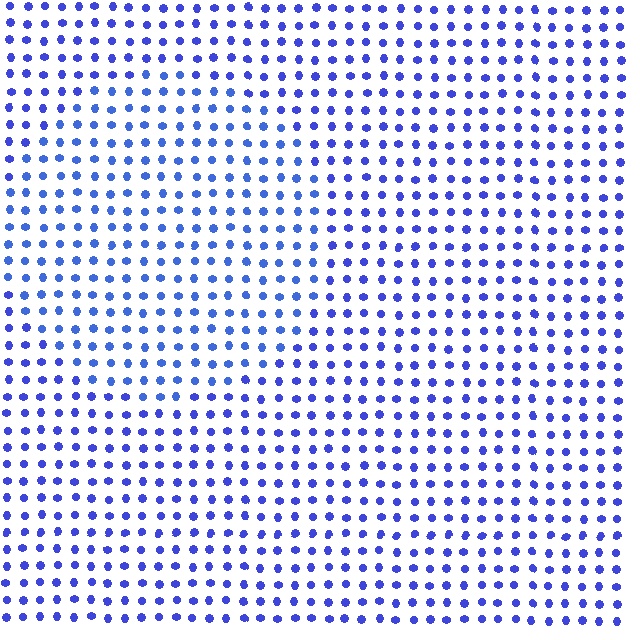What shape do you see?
I see a circle.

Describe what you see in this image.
The image is filled with small blue elements in a uniform arrangement. A circle-shaped region is visible where the elements are tinted to a slightly different hue, forming a subtle color boundary.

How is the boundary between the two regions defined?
The boundary is defined purely by a slight shift in hue (about 14 degrees). Spacing, size, and orientation are identical on both sides.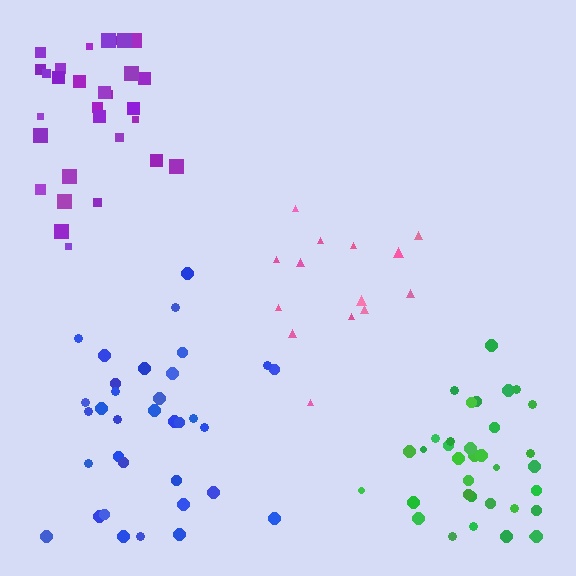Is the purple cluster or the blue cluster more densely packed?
Purple.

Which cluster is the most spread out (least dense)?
Pink.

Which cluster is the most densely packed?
Purple.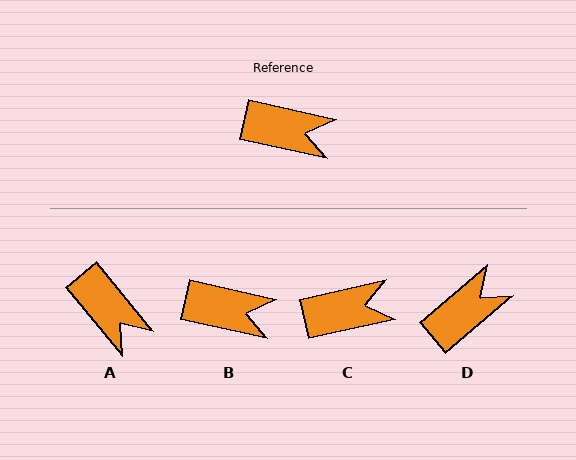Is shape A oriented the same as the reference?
No, it is off by about 38 degrees.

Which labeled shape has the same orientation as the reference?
B.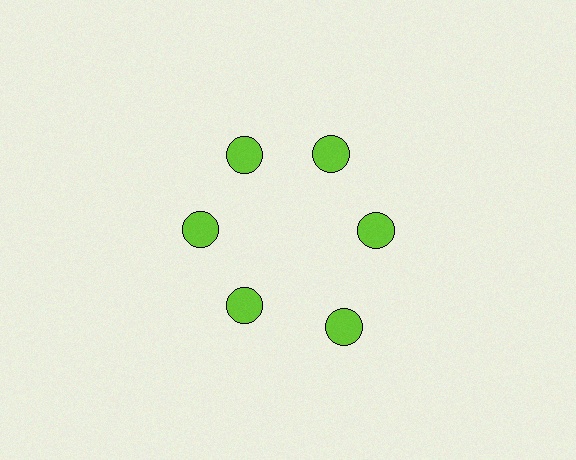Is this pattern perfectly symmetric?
No. The 6 lime circles are arranged in a ring, but one element near the 5 o'clock position is pushed outward from the center, breaking the 6-fold rotational symmetry.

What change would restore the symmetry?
The symmetry would be restored by moving it inward, back onto the ring so that all 6 circles sit at equal angles and equal distance from the center.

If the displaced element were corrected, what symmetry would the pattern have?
It would have 6-fold rotational symmetry — the pattern would map onto itself every 60 degrees.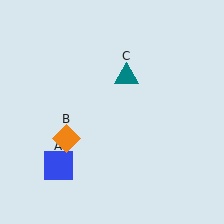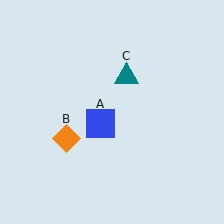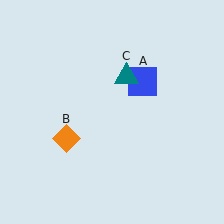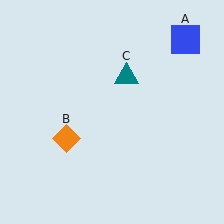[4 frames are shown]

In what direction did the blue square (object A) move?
The blue square (object A) moved up and to the right.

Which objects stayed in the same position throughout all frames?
Orange diamond (object B) and teal triangle (object C) remained stationary.